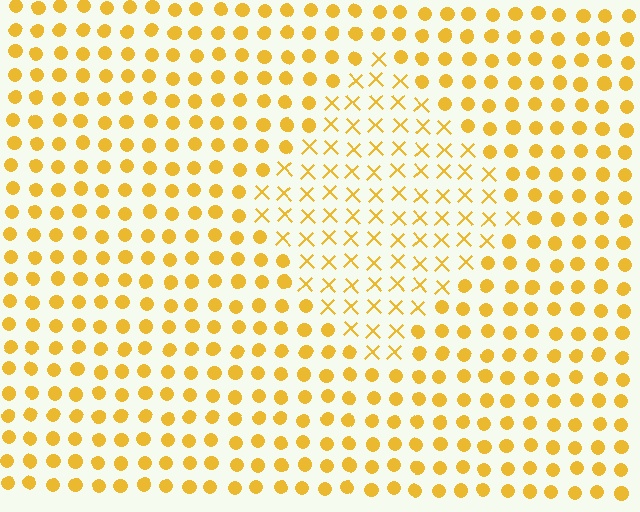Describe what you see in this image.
The image is filled with small yellow elements arranged in a uniform grid. A diamond-shaped region contains X marks, while the surrounding area contains circles. The boundary is defined purely by the change in element shape.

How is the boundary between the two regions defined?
The boundary is defined by a change in element shape: X marks inside vs. circles outside. All elements share the same color and spacing.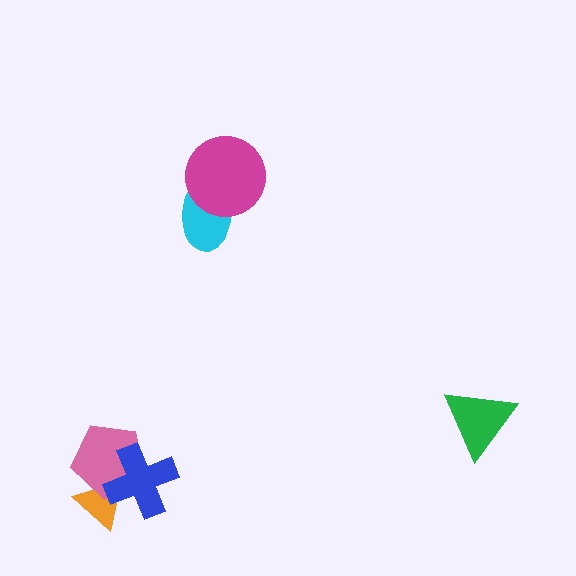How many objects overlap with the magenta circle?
1 object overlaps with the magenta circle.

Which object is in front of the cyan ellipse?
The magenta circle is in front of the cyan ellipse.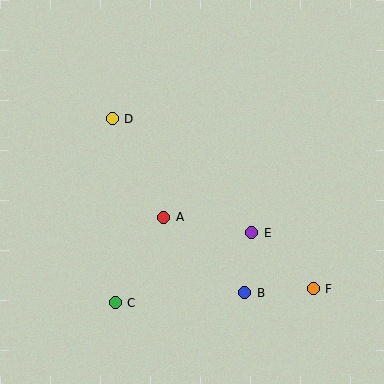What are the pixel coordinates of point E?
Point E is at (252, 233).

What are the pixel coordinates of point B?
Point B is at (245, 293).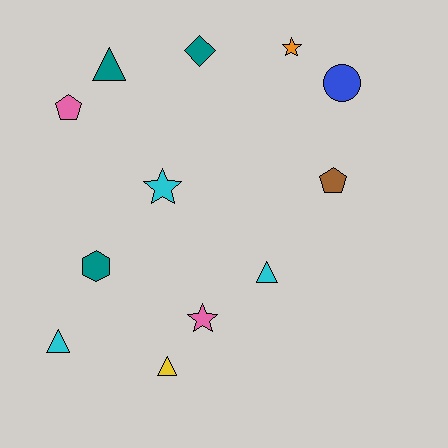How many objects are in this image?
There are 12 objects.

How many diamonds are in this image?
There is 1 diamond.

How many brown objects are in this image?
There is 1 brown object.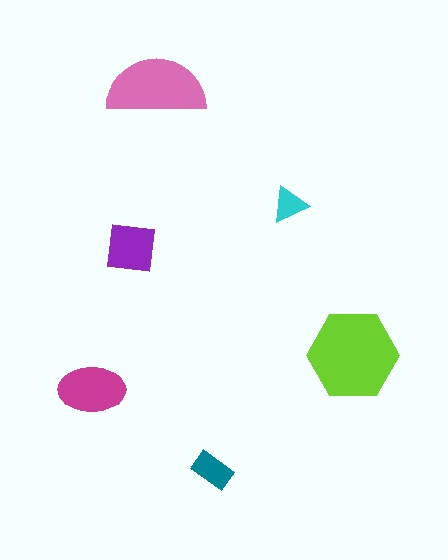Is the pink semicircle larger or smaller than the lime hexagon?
Smaller.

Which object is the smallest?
The cyan triangle.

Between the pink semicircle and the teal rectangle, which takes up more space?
The pink semicircle.